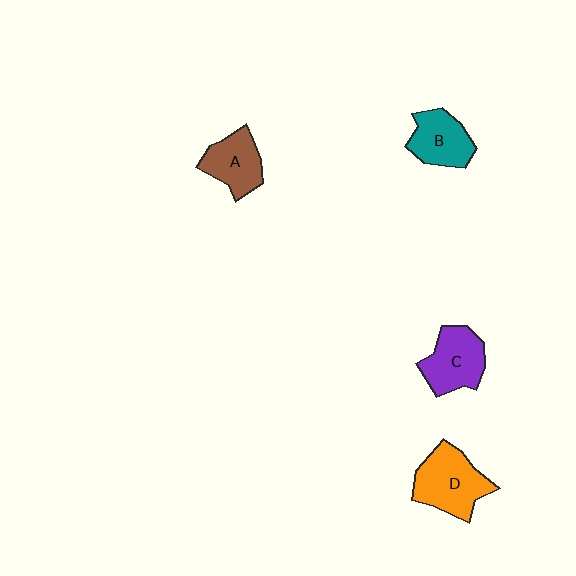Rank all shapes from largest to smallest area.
From largest to smallest: D (orange), C (purple), B (teal), A (brown).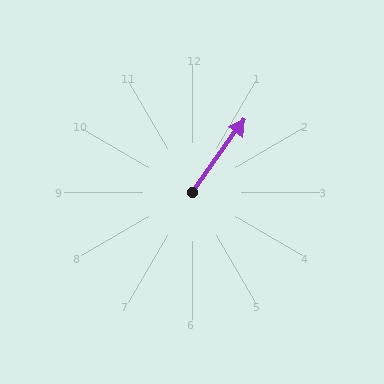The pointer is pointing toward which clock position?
Roughly 1 o'clock.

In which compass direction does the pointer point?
Northeast.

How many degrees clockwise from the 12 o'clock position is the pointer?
Approximately 36 degrees.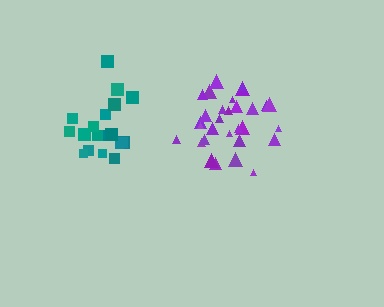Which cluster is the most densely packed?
Purple.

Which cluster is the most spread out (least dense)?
Teal.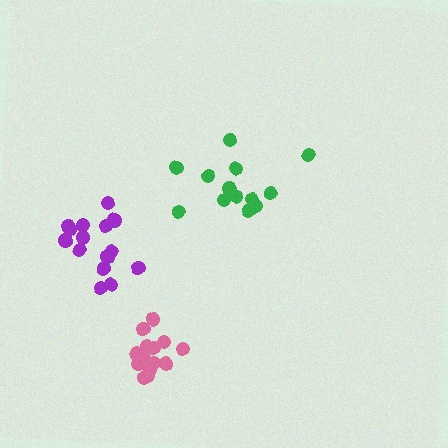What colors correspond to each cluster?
The clusters are colored: green, pink, purple.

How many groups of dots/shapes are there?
There are 3 groups.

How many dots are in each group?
Group 1: 13 dots, Group 2: 14 dots, Group 3: 15 dots (42 total).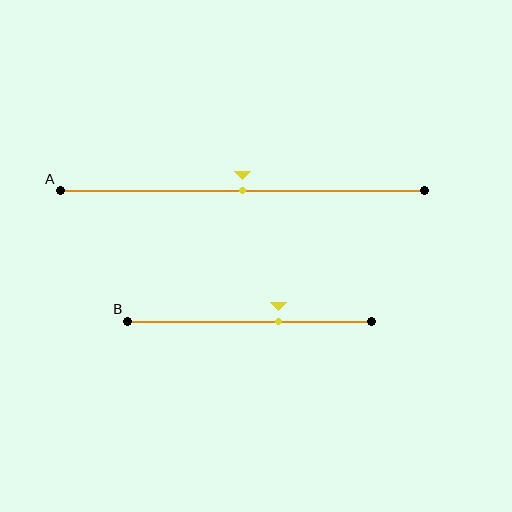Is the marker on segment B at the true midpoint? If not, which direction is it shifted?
No, the marker on segment B is shifted to the right by about 12% of the segment length.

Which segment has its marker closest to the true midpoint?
Segment A has its marker closest to the true midpoint.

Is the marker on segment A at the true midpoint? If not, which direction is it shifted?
Yes, the marker on segment A is at the true midpoint.